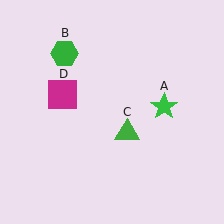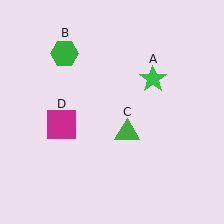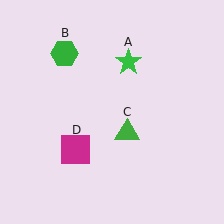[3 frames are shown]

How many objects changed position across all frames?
2 objects changed position: green star (object A), magenta square (object D).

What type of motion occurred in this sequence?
The green star (object A), magenta square (object D) rotated counterclockwise around the center of the scene.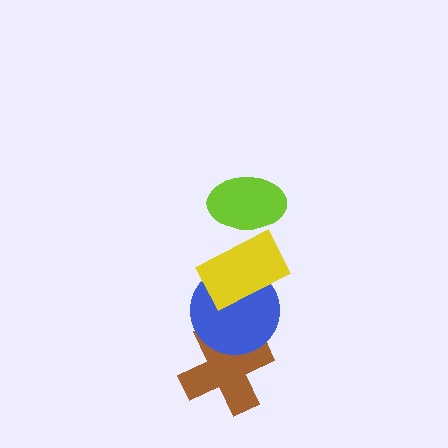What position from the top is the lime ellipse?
The lime ellipse is 1st from the top.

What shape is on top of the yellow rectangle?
The lime ellipse is on top of the yellow rectangle.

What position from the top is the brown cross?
The brown cross is 4th from the top.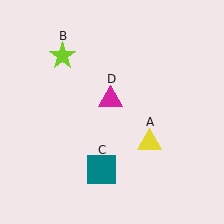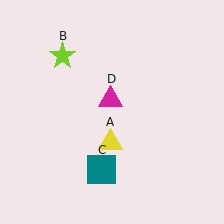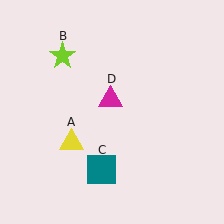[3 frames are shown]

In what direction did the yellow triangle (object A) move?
The yellow triangle (object A) moved left.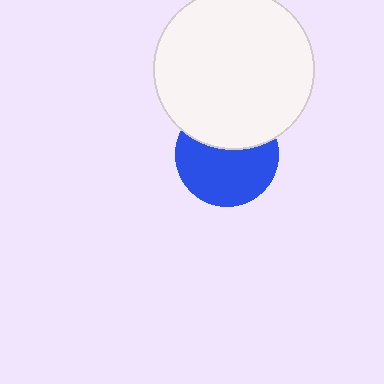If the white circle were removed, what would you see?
You would see the complete blue circle.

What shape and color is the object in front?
The object in front is a white circle.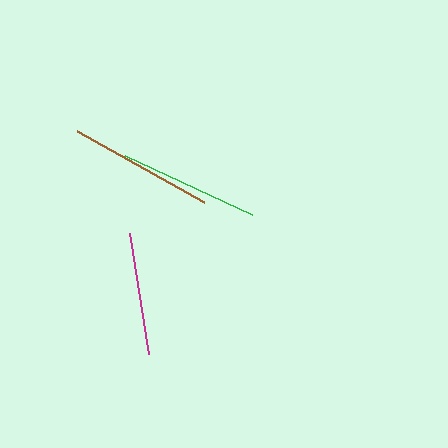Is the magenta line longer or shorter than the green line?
The green line is longer than the magenta line.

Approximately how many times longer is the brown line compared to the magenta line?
The brown line is approximately 1.2 times the length of the magenta line.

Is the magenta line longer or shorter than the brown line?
The brown line is longer than the magenta line.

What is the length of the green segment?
The green segment is approximately 140 pixels long.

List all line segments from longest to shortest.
From longest to shortest: brown, green, magenta.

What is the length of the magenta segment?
The magenta segment is approximately 122 pixels long.